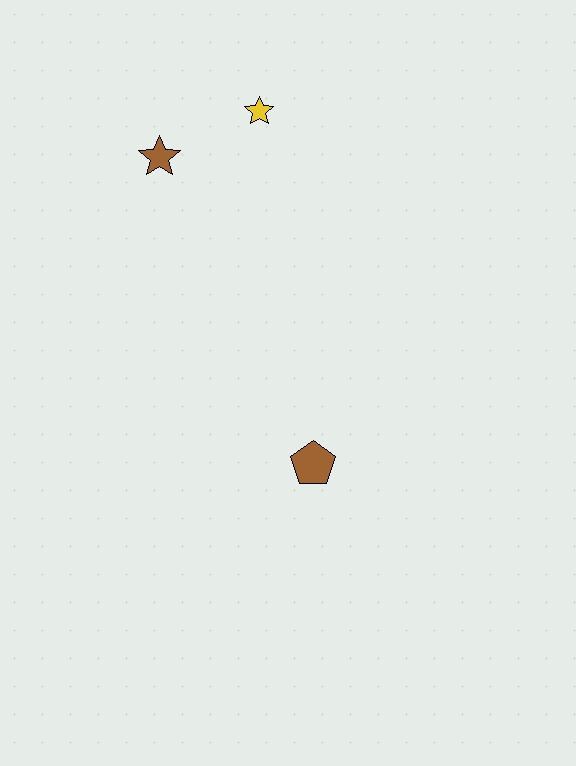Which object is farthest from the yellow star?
The brown pentagon is farthest from the yellow star.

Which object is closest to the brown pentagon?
The brown star is closest to the brown pentagon.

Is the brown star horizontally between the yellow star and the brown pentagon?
No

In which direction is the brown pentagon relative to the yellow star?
The brown pentagon is below the yellow star.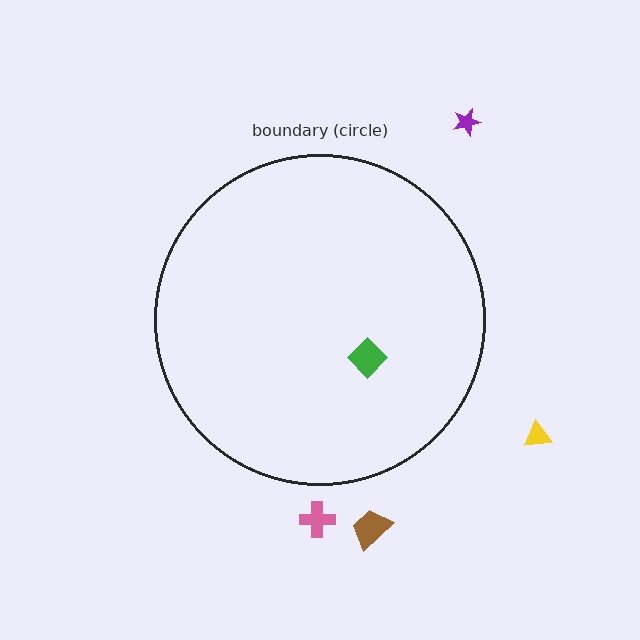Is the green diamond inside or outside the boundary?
Inside.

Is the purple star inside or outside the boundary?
Outside.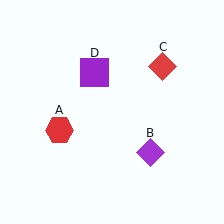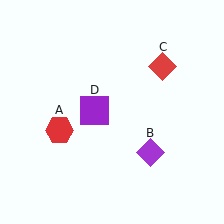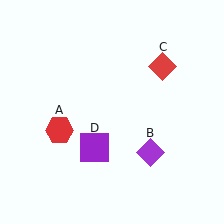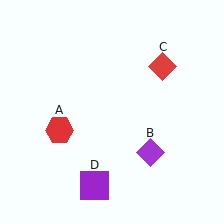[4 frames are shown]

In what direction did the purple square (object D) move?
The purple square (object D) moved down.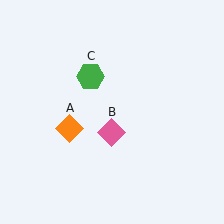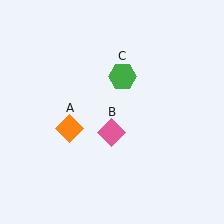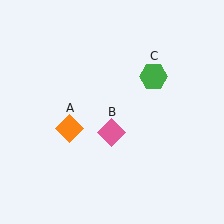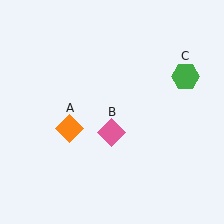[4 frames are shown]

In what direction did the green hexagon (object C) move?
The green hexagon (object C) moved right.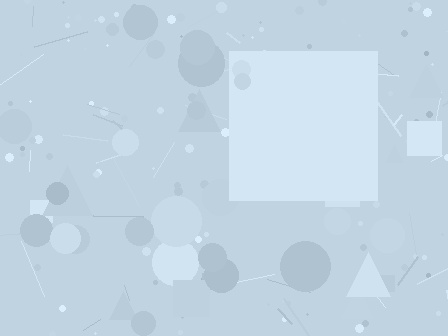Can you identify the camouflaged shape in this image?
The camouflaged shape is a square.